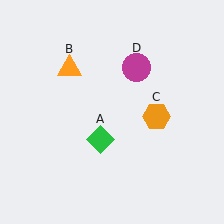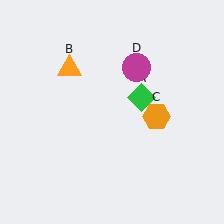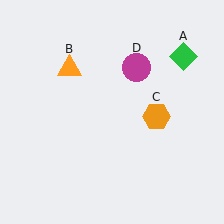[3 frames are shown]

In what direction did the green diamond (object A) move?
The green diamond (object A) moved up and to the right.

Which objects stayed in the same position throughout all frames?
Orange triangle (object B) and orange hexagon (object C) and magenta circle (object D) remained stationary.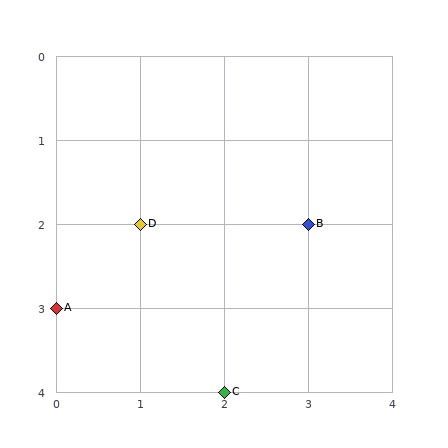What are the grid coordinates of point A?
Point A is at grid coordinates (0, 3).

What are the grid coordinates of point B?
Point B is at grid coordinates (3, 2).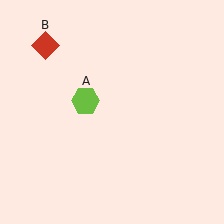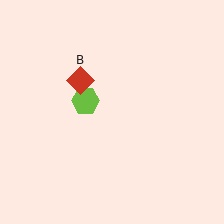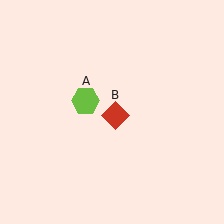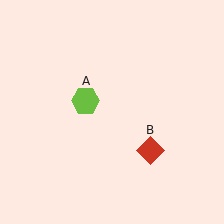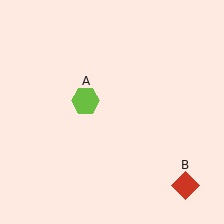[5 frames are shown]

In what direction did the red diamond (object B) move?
The red diamond (object B) moved down and to the right.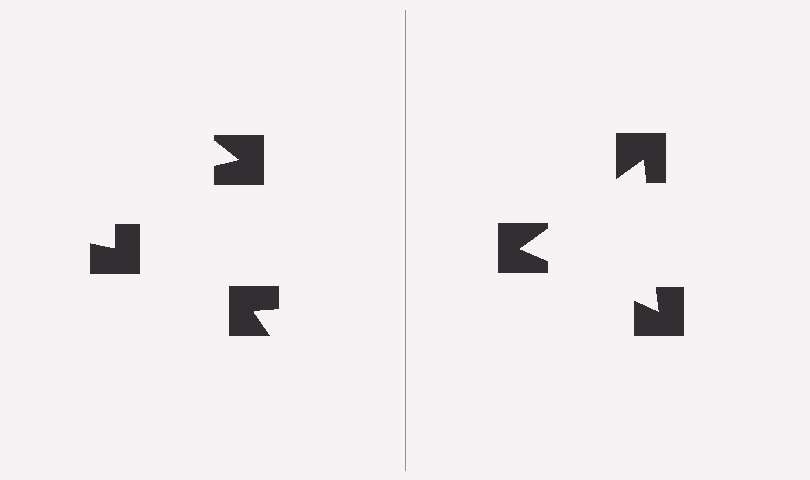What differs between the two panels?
The notched squares are positioned identically on both sides; only the wedge orientations differ. On the right they align to a triangle; on the left they are misaligned.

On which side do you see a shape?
An illusory triangle appears on the right side. On the left side the wedge cuts are rotated, so no coherent shape forms.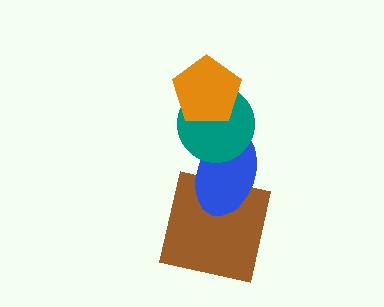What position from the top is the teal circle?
The teal circle is 2nd from the top.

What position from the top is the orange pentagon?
The orange pentagon is 1st from the top.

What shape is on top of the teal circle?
The orange pentagon is on top of the teal circle.